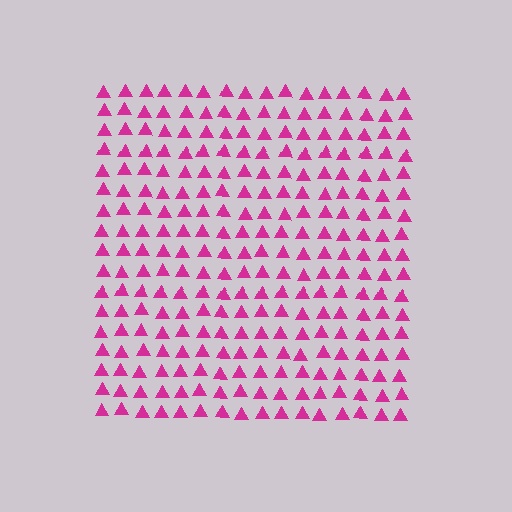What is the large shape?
The large shape is a square.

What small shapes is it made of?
It is made of small triangles.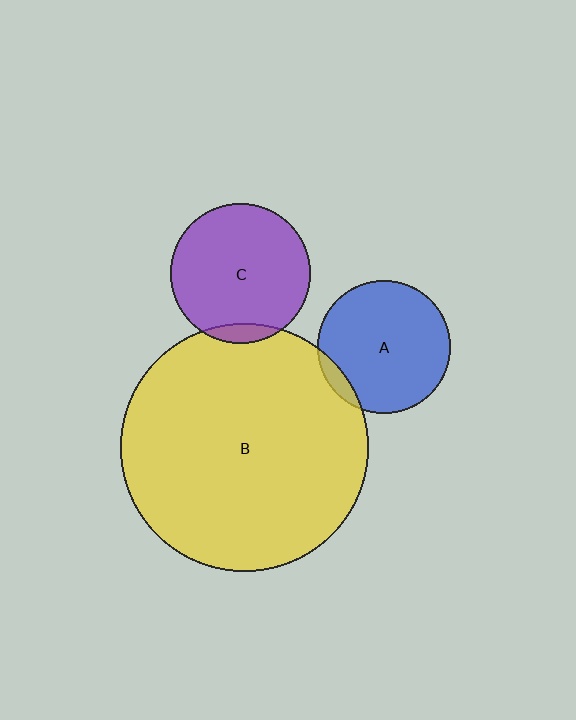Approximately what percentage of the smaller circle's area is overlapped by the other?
Approximately 5%.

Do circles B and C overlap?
Yes.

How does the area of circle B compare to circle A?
Approximately 3.4 times.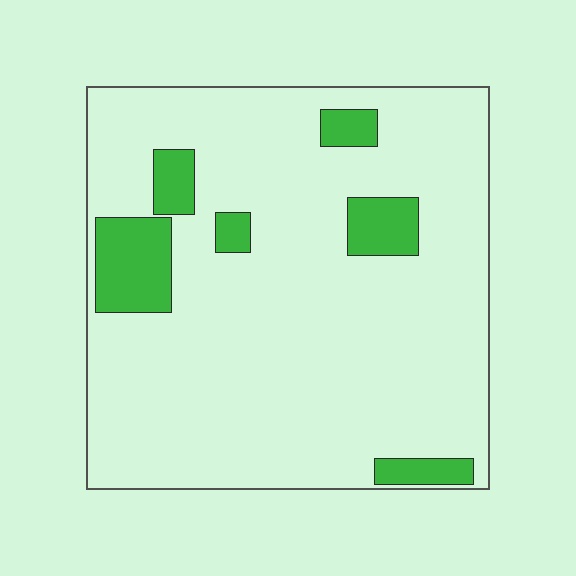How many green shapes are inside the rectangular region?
6.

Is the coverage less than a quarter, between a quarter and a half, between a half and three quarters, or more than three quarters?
Less than a quarter.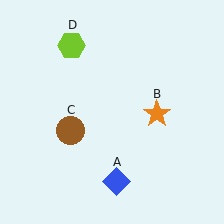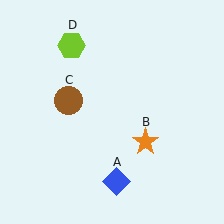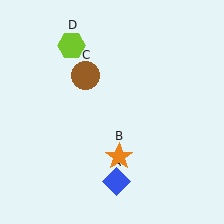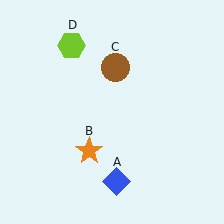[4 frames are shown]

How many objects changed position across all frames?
2 objects changed position: orange star (object B), brown circle (object C).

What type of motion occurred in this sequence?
The orange star (object B), brown circle (object C) rotated clockwise around the center of the scene.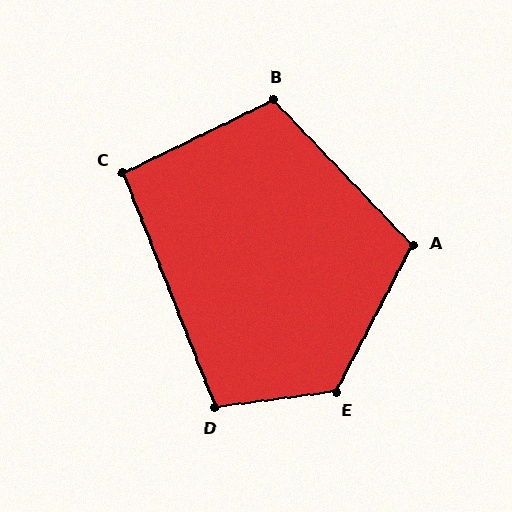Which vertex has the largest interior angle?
E, at approximately 126 degrees.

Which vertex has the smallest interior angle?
C, at approximately 94 degrees.